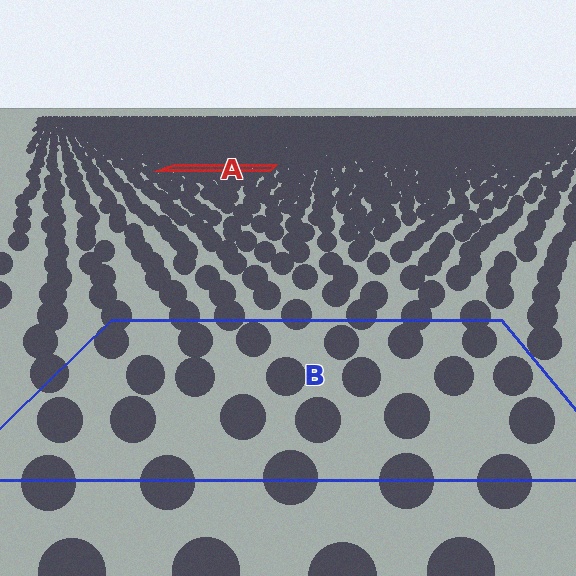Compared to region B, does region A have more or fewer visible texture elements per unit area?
Region A has more texture elements per unit area — they are packed more densely because it is farther away.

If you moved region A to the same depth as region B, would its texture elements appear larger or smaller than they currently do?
They would appear larger. At a closer depth, the same texture elements are projected at a bigger on-screen size.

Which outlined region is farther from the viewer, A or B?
Region A is farther from the viewer — the texture elements inside it appear smaller and more densely packed.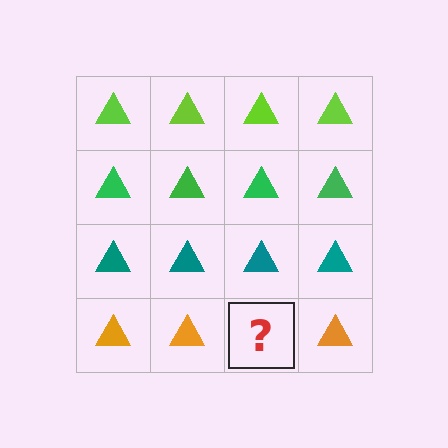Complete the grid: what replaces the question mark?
The question mark should be replaced with an orange triangle.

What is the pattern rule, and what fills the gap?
The rule is that each row has a consistent color. The gap should be filled with an orange triangle.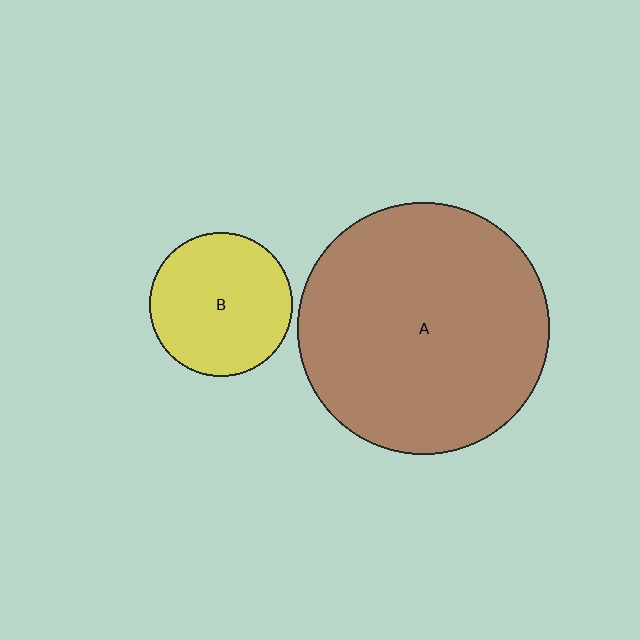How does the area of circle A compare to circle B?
Approximately 3.1 times.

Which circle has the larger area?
Circle A (brown).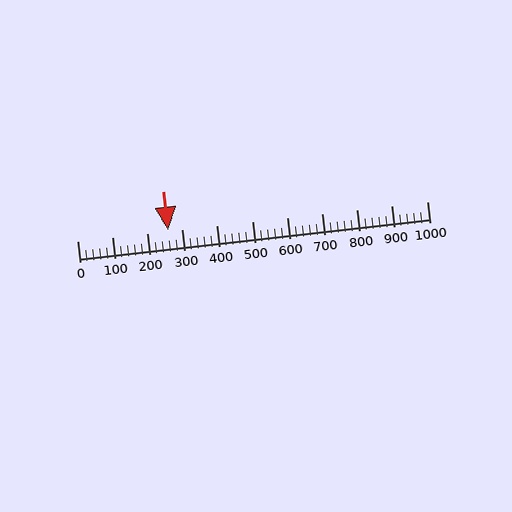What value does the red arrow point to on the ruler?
The red arrow points to approximately 259.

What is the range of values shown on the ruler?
The ruler shows values from 0 to 1000.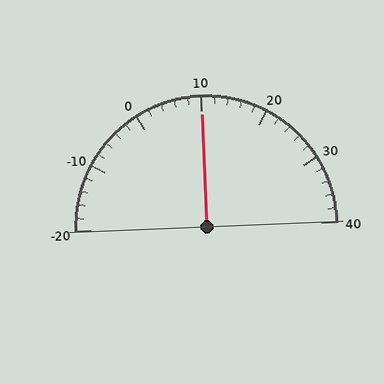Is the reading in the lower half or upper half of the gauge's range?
The reading is in the upper half of the range (-20 to 40).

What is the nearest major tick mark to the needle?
The nearest major tick mark is 10.